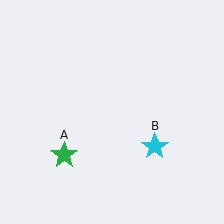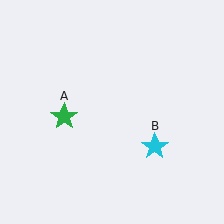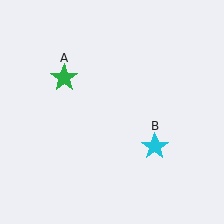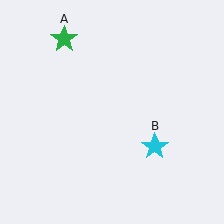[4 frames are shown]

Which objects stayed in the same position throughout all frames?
Cyan star (object B) remained stationary.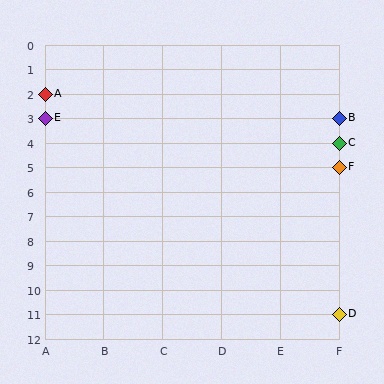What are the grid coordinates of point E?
Point E is at grid coordinates (A, 3).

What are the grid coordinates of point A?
Point A is at grid coordinates (A, 2).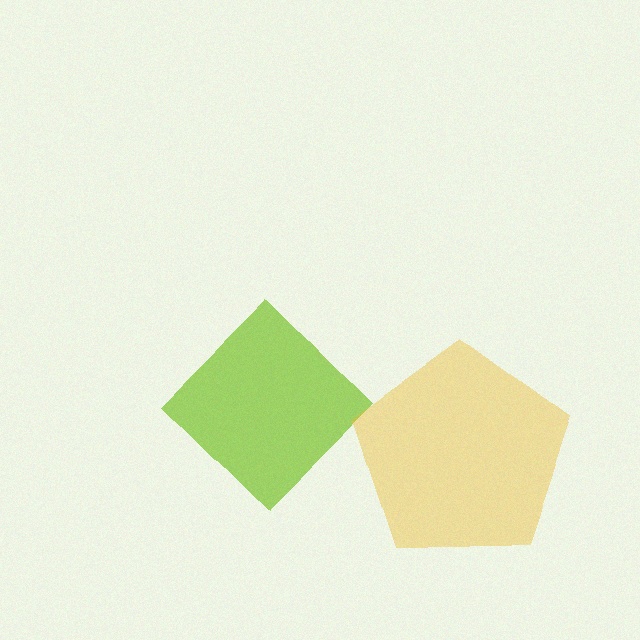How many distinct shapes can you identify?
There are 2 distinct shapes: a lime diamond, a yellow pentagon.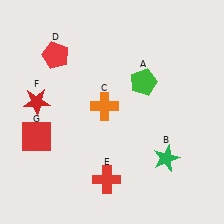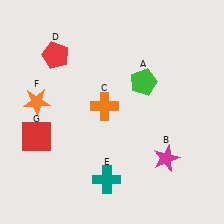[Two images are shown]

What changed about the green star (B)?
In Image 1, B is green. In Image 2, it changed to magenta.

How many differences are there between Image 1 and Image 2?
There are 3 differences between the two images.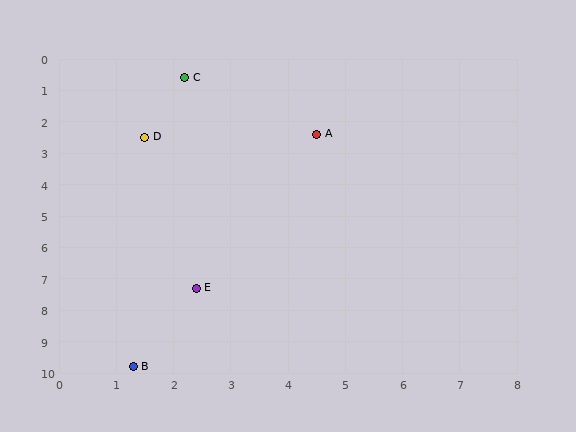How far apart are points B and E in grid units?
Points B and E are about 2.7 grid units apart.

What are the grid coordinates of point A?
Point A is at approximately (4.5, 2.4).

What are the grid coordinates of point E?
Point E is at approximately (2.4, 7.3).